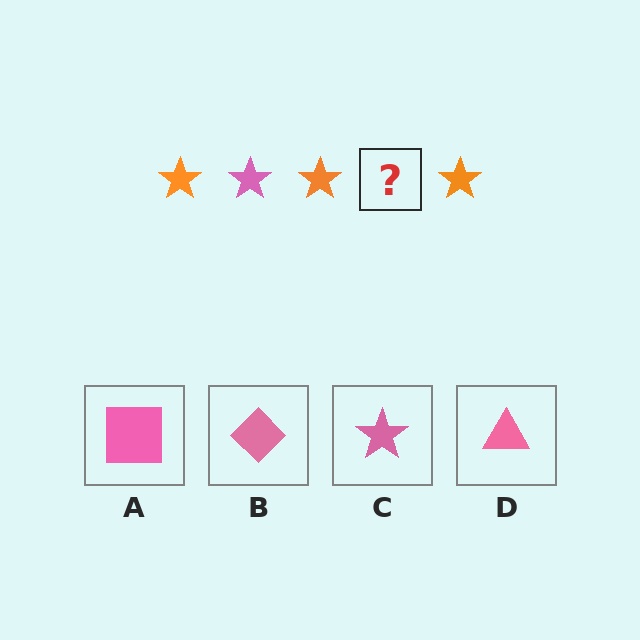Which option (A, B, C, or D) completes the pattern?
C.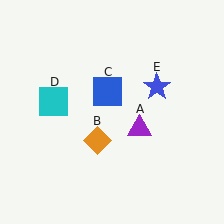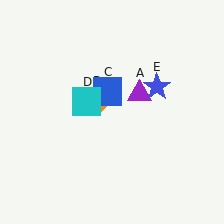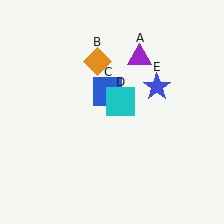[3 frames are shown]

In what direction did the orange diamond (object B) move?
The orange diamond (object B) moved up.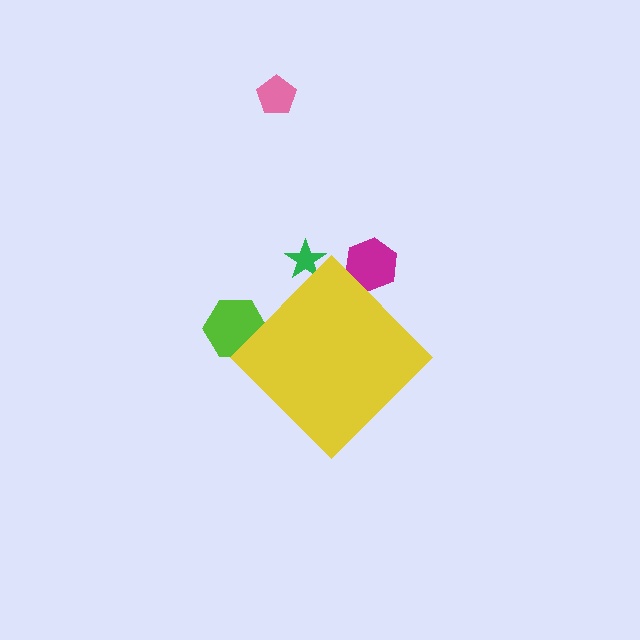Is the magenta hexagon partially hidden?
Yes, the magenta hexagon is partially hidden behind the yellow diamond.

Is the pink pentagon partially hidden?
No, the pink pentagon is fully visible.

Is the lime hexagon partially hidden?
Yes, the lime hexagon is partially hidden behind the yellow diamond.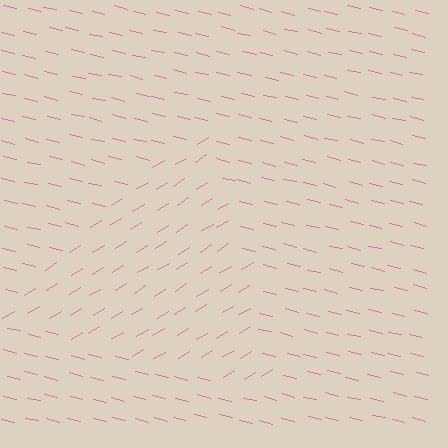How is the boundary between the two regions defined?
The boundary is defined purely by a change in line orientation (approximately 45 degrees difference). All lines are the same color and thickness.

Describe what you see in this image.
The image is filled with small pink line segments. A triangle region in the image has lines oriented differently from the surrounding lines, creating a visible texture boundary.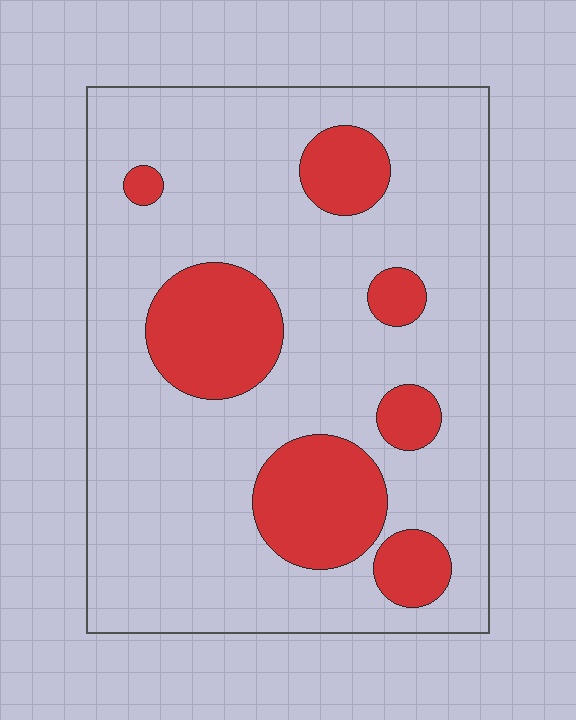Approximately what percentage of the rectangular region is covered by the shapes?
Approximately 20%.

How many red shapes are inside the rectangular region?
7.